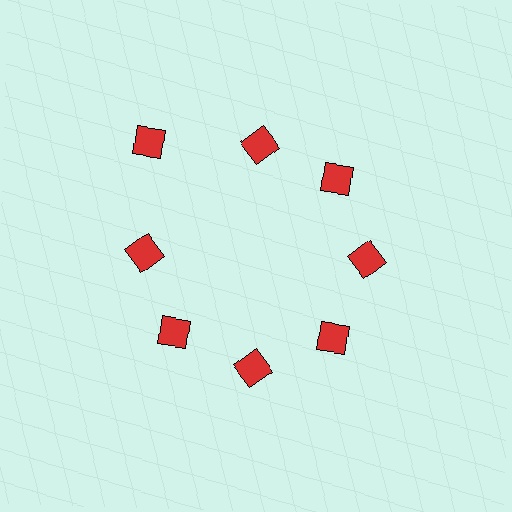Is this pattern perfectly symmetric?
No. The 8 red diamonds are arranged in a ring, but one element near the 10 o'clock position is pushed outward from the center, breaking the 8-fold rotational symmetry.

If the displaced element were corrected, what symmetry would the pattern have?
It would have 8-fold rotational symmetry — the pattern would map onto itself every 45 degrees.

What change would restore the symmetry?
The symmetry would be restored by moving it inward, back onto the ring so that all 8 diamonds sit at equal angles and equal distance from the center.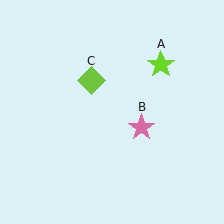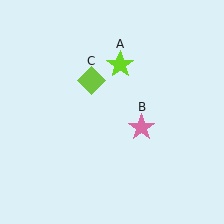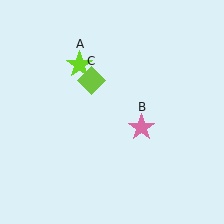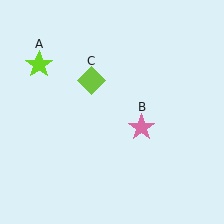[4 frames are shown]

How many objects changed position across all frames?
1 object changed position: lime star (object A).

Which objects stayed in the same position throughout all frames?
Pink star (object B) and lime diamond (object C) remained stationary.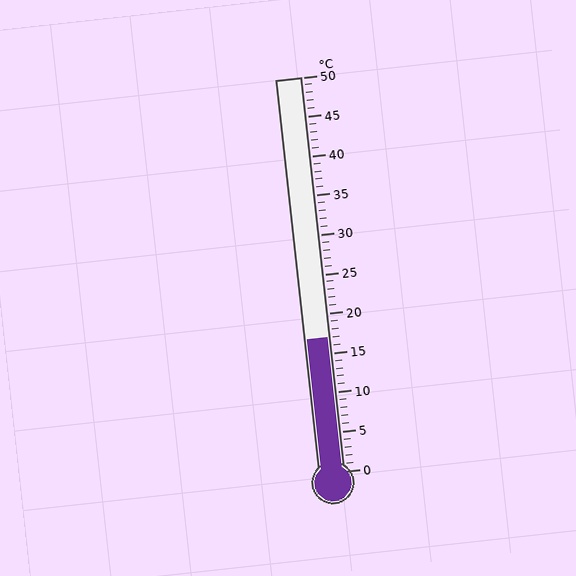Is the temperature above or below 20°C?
The temperature is below 20°C.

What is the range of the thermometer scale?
The thermometer scale ranges from 0°C to 50°C.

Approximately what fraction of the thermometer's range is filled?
The thermometer is filled to approximately 35% of its range.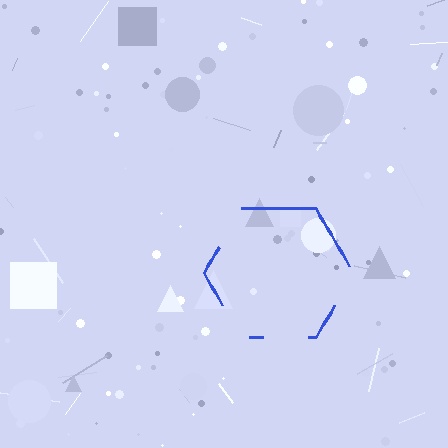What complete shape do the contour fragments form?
The contour fragments form a hexagon.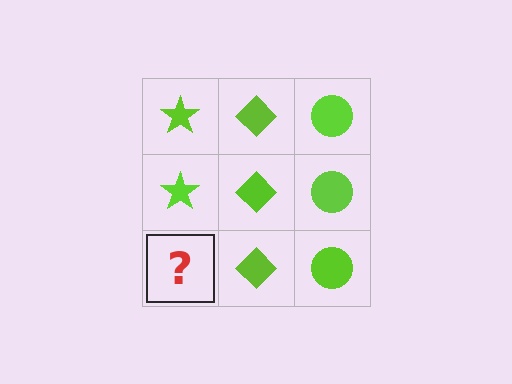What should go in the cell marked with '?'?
The missing cell should contain a lime star.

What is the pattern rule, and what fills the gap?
The rule is that each column has a consistent shape. The gap should be filled with a lime star.